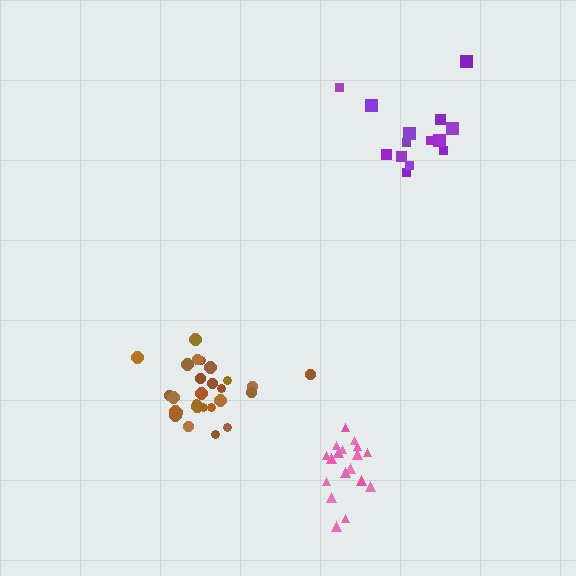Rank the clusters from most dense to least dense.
brown, pink, purple.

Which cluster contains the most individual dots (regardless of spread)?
Brown (27).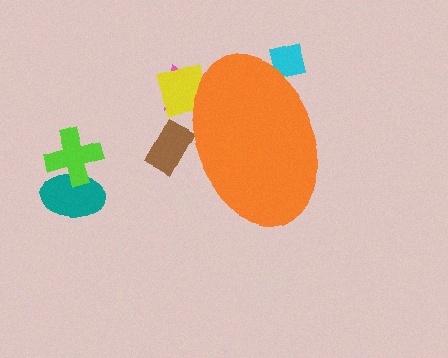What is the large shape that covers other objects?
An orange ellipse.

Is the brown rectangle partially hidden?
Yes, the brown rectangle is partially hidden behind the orange ellipse.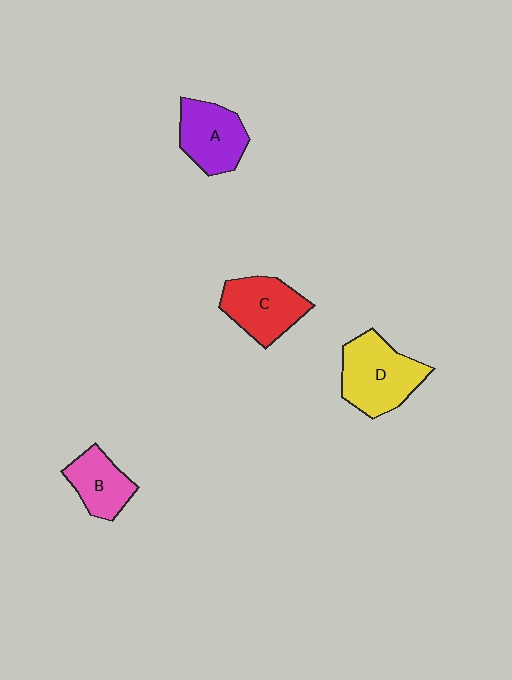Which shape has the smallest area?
Shape B (pink).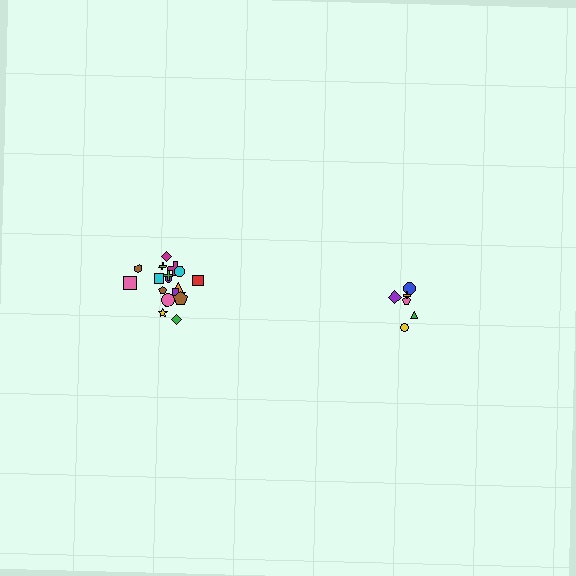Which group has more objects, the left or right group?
The left group.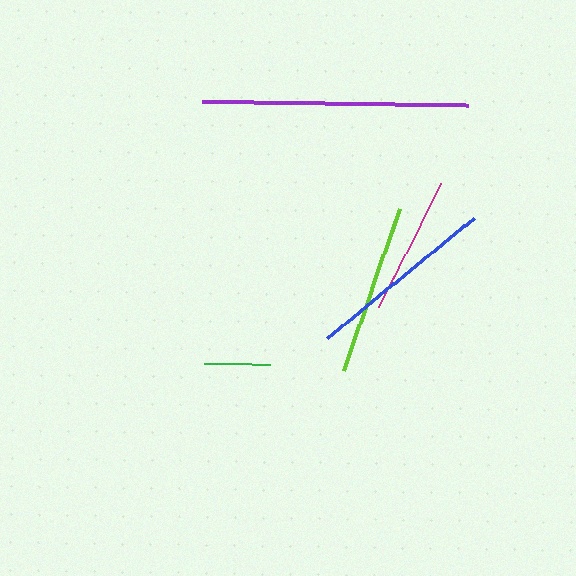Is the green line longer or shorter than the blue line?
The blue line is longer than the green line.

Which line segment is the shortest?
The green line is the shortest at approximately 66 pixels.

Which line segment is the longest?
The purple line is the longest at approximately 267 pixels.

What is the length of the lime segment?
The lime segment is approximately 172 pixels long.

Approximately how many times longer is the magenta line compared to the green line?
The magenta line is approximately 2.1 times the length of the green line.